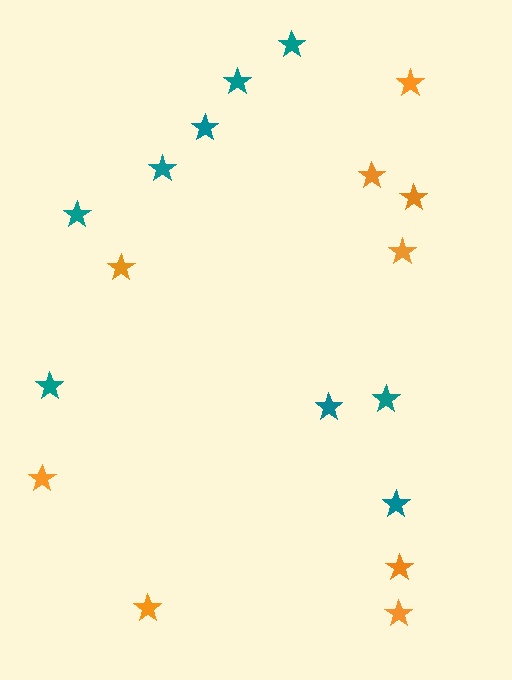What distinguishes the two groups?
There are 2 groups: one group of orange stars (9) and one group of teal stars (9).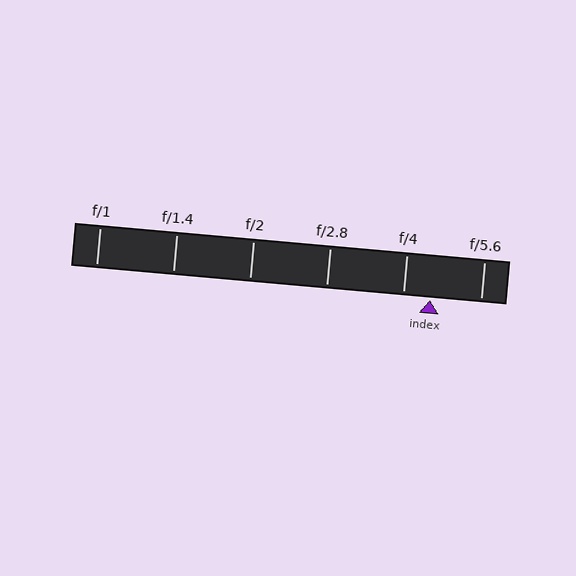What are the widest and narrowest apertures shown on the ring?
The widest aperture shown is f/1 and the narrowest is f/5.6.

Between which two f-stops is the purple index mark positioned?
The index mark is between f/4 and f/5.6.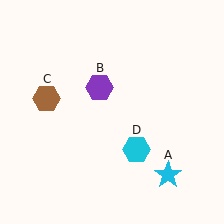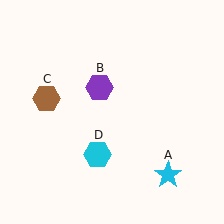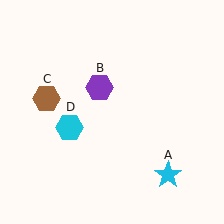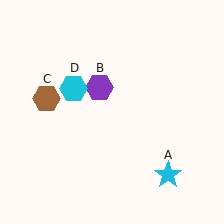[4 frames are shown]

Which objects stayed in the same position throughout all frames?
Cyan star (object A) and purple hexagon (object B) and brown hexagon (object C) remained stationary.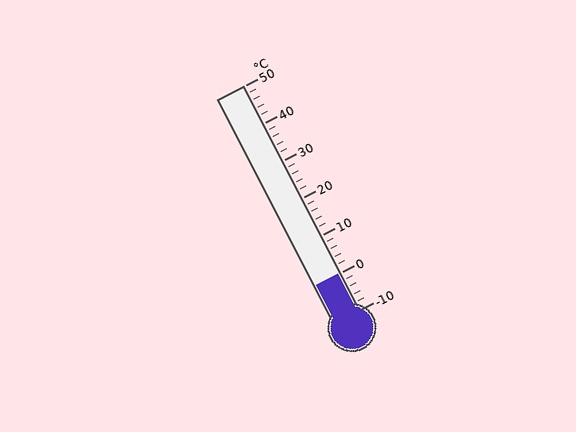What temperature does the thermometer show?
The thermometer shows approximately 0°C.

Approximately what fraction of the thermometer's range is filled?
The thermometer is filled to approximately 15% of its range.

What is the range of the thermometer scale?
The thermometer scale ranges from -10°C to 50°C.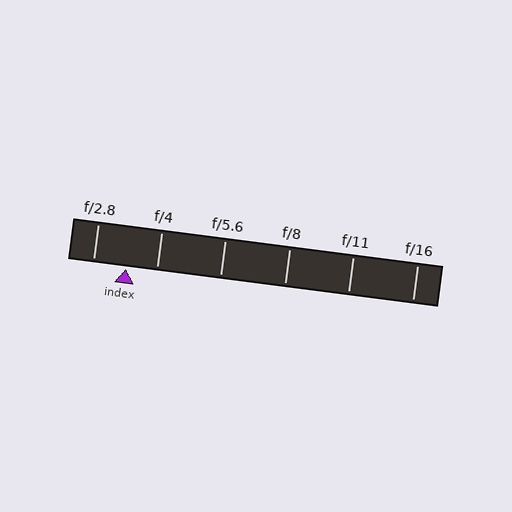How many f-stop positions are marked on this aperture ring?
There are 6 f-stop positions marked.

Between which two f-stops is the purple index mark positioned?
The index mark is between f/2.8 and f/4.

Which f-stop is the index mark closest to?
The index mark is closest to f/4.